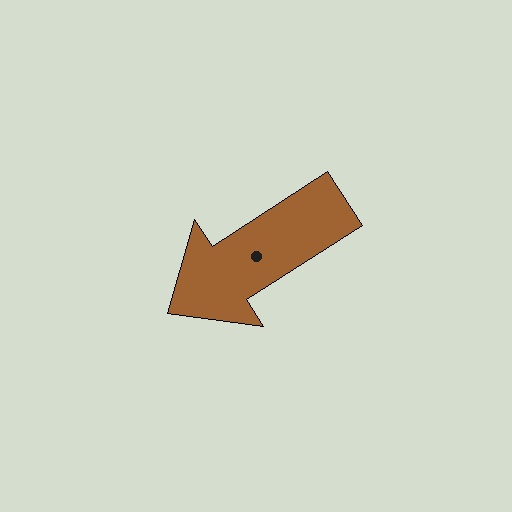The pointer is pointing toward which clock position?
Roughly 8 o'clock.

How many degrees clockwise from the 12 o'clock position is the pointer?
Approximately 237 degrees.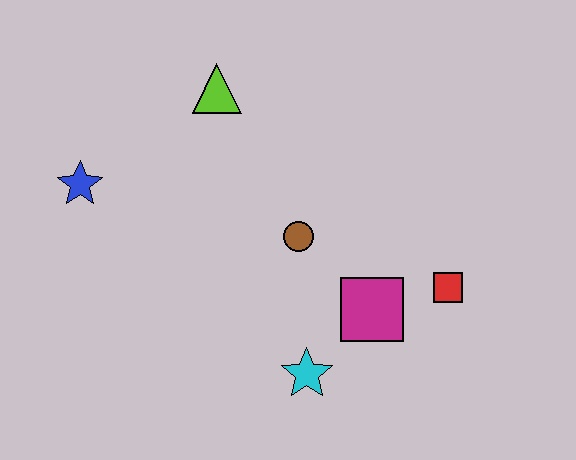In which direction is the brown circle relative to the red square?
The brown circle is to the left of the red square.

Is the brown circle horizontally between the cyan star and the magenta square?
No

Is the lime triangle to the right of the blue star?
Yes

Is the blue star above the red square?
Yes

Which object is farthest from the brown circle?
The blue star is farthest from the brown circle.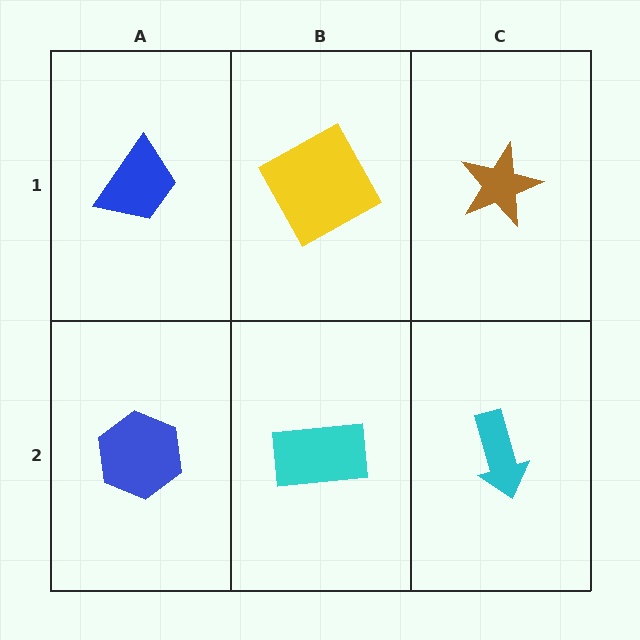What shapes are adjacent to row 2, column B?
A yellow square (row 1, column B), a blue hexagon (row 2, column A), a cyan arrow (row 2, column C).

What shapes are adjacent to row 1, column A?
A blue hexagon (row 2, column A), a yellow square (row 1, column B).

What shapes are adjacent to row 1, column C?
A cyan arrow (row 2, column C), a yellow square (row 1, column B).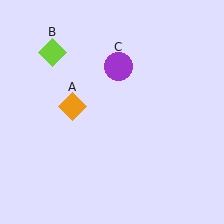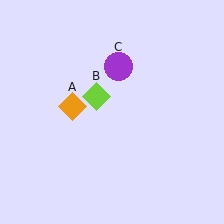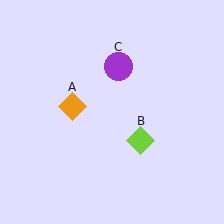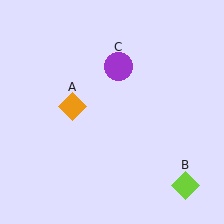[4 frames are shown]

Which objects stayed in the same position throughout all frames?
Orange diamond (object A) and purple circle (object C) remained stationary.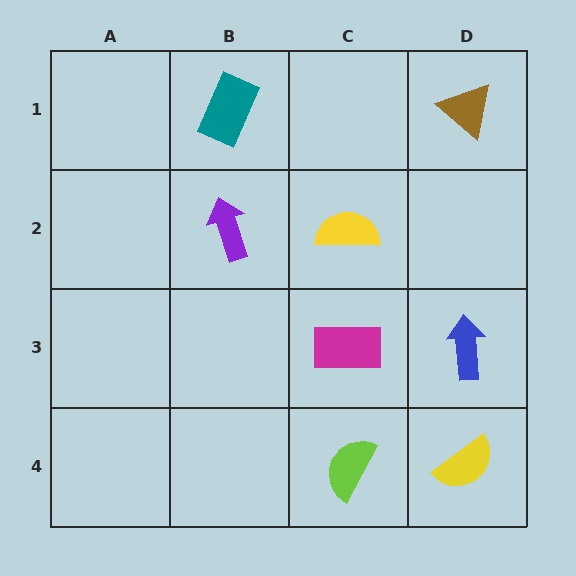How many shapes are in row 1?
2 shapes.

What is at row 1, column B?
A teal rectangle.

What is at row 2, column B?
A purple arrow.